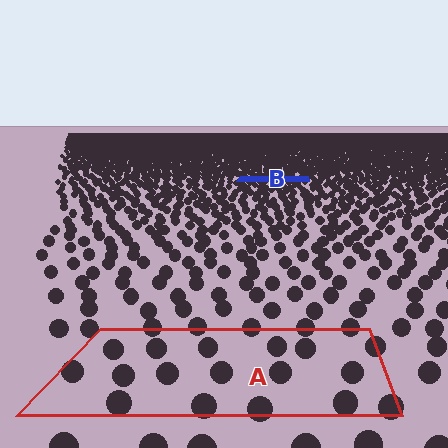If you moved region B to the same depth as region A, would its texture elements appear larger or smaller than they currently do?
They would appear larger. At a closer depth, the same texture elements are projected at a bigger on-screen size.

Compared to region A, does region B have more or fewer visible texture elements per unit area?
Region B has more texture elements per unit area — they are packed more densely because it is farther away.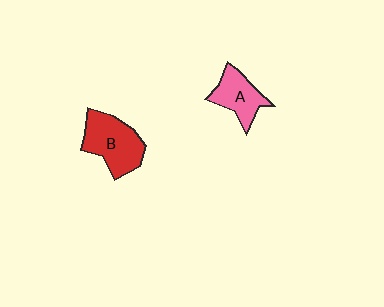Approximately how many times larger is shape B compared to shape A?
Approximately 1.4 times.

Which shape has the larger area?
Shape B (red).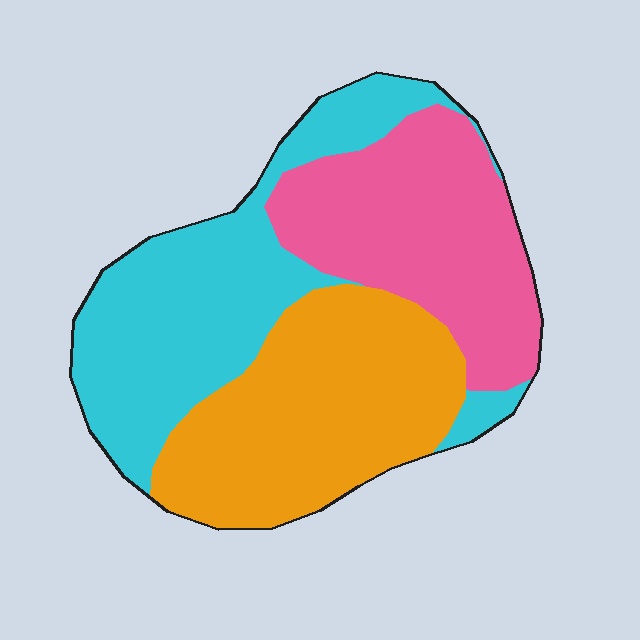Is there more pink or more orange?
Orange.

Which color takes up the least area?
Pink, at roughly 30%.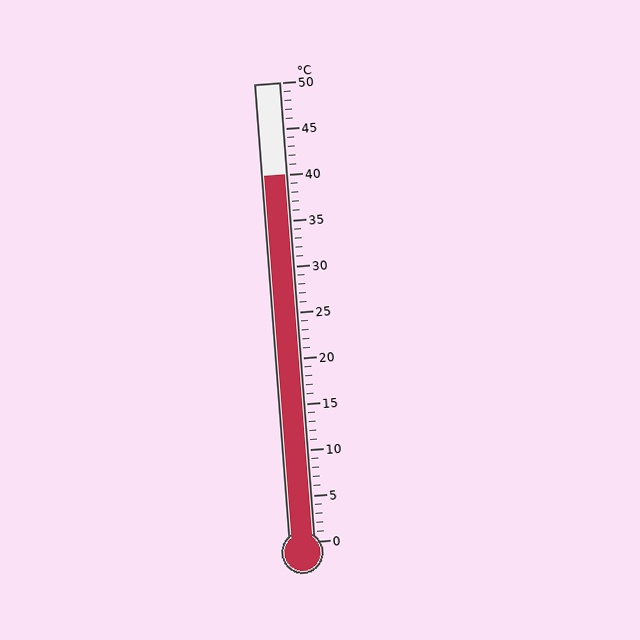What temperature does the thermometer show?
The thermometer shows approximately 40°C.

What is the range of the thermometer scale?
The thermometer scale ranges from 0°C to 50°C.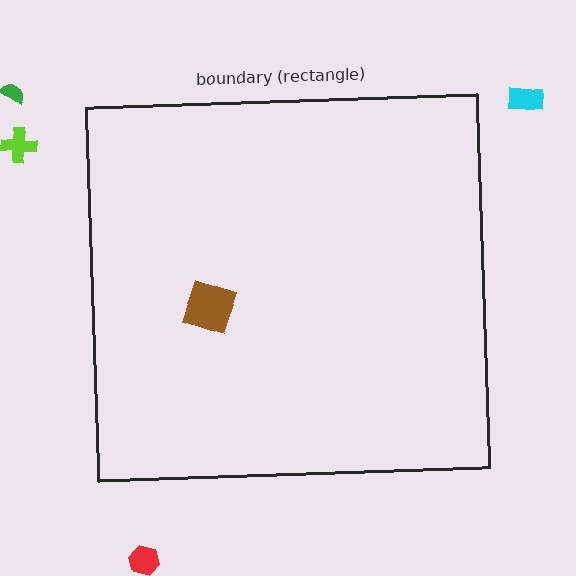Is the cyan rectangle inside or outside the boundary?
Outside.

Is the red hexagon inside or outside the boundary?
Outside.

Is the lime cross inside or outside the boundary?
Outside.